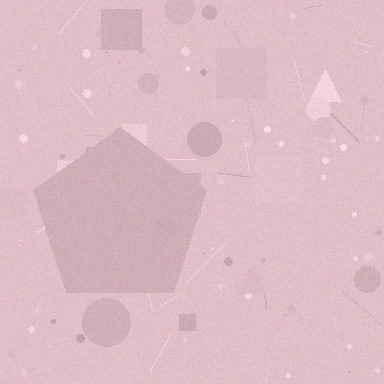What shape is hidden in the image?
A pentagon is hidden in the image.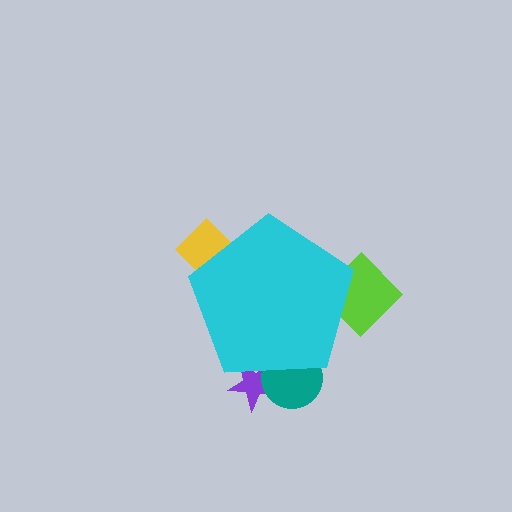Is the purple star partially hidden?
Yes, the purple star is partially hidden behind the cyan pentagon.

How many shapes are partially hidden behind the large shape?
4 shapes are partially hidden.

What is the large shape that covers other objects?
A cyan pentagon.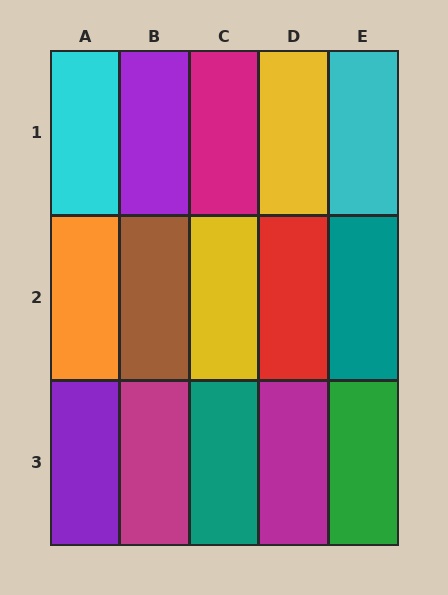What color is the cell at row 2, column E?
Teal.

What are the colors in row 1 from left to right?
Cyan, purple, magenta, yellow, cyan.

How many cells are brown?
1 cell is brown.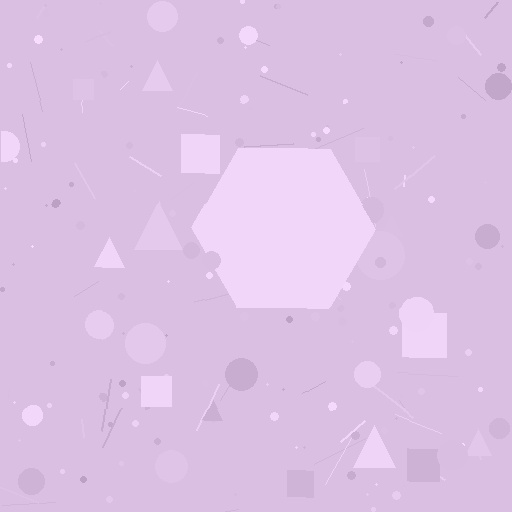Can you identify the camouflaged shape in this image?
The camouflaged shape is a hexagon.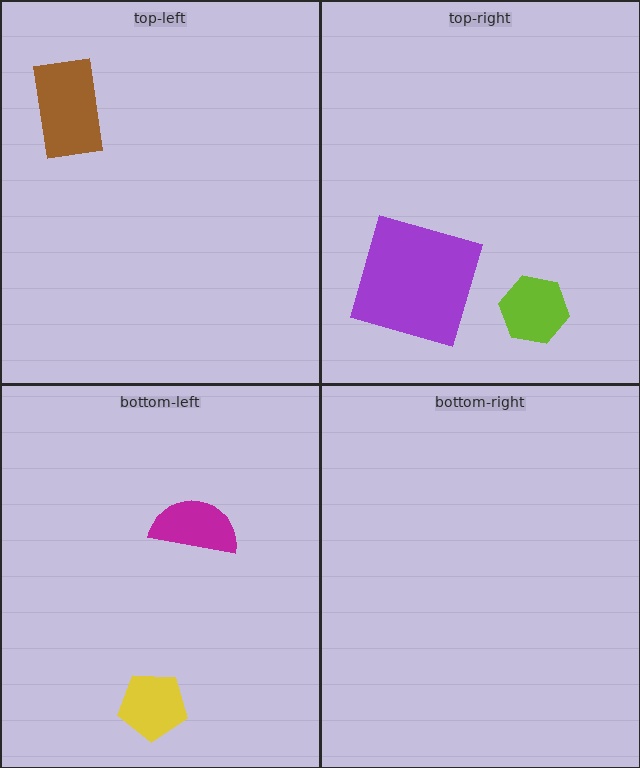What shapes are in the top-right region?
The lime hexagon, the purple square.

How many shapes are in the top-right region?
2.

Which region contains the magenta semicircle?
The bottom-left region.